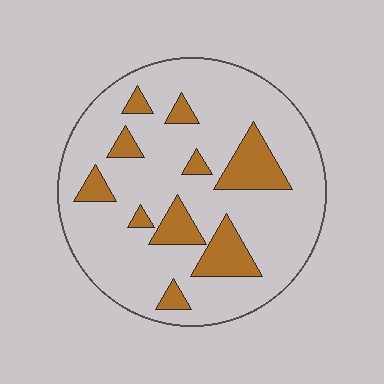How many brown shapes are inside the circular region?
10.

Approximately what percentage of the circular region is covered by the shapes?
Approximately 20%.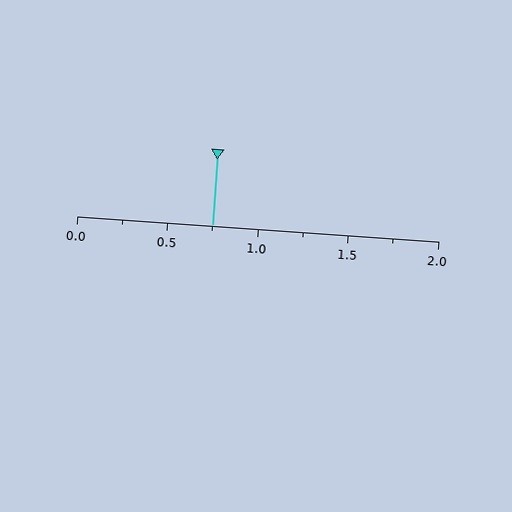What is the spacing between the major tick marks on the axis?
The major ticks are spaced 0.5 apart.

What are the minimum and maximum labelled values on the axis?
The axis runs from 0.0 to 2.0.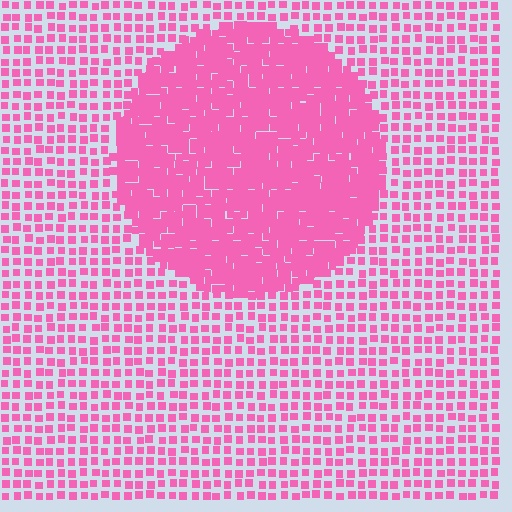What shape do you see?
I see a circle.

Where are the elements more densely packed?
The elements are more densely packed inside the circle boundary.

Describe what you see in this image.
The image contains small pink elements arranged at two different densities. A circle-shaped region is visible where the elements are more densely packed than the surrounding area.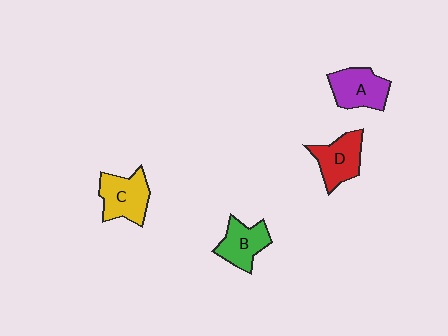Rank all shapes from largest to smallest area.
From largest to smallest: C (yellow), A (purple), D (red), B (green).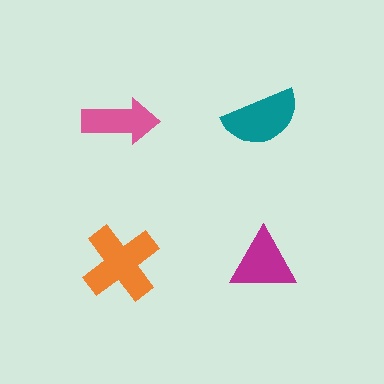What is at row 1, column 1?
A pink arrow.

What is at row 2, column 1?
An orange cross.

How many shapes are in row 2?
2 shapes.